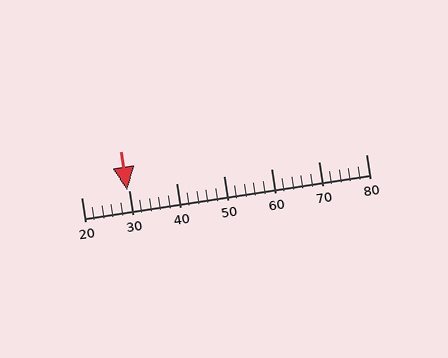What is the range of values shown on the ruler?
The ruler shows values from 20 to 80.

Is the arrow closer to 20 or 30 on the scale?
The arrow is closer to 30.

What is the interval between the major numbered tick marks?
The major tick marks are spaced 10 units apart.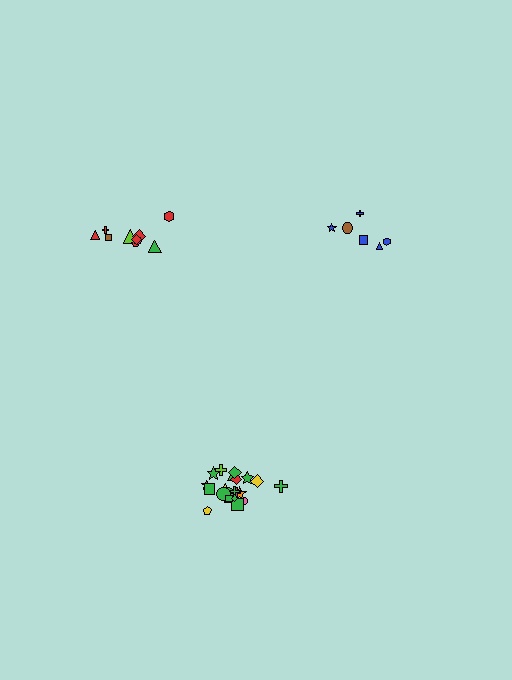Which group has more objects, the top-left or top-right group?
The top-left group.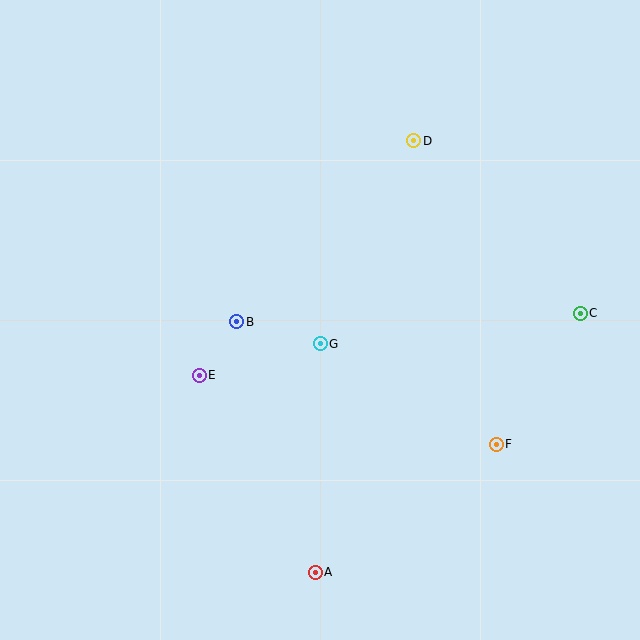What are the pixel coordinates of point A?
Point A is at (315, 572).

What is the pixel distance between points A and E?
The distance between A and E is 229 pixels.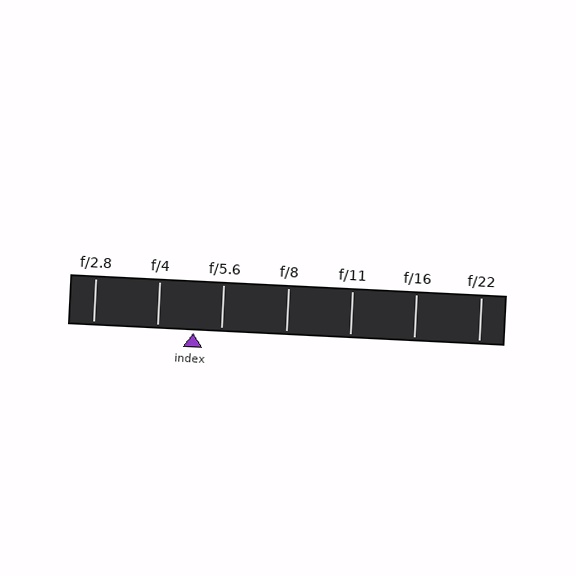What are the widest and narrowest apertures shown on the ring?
The widest aperture shown is f/2.8 and the narrowest is f/22.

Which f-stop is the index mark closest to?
The index mark is closest to f/5.6.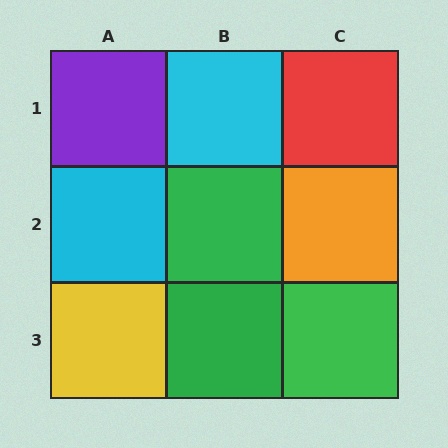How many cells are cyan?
2 cells are cyan.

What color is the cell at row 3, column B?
Green.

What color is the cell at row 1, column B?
Cyan.